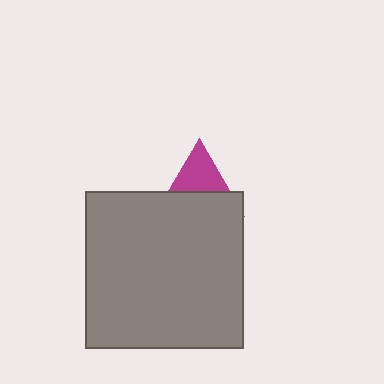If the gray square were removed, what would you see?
You would see the complete magenta triangle.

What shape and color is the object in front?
The object in front is a gray square.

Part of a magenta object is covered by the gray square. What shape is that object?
It is a triangle.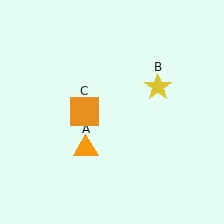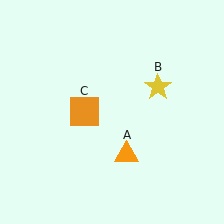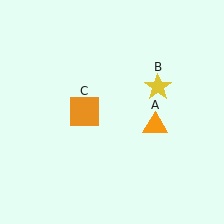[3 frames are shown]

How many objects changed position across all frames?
1 object changed position: orange triangle (object A).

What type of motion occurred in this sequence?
The orange triangle (object A) rotated counterclockwise around the center of the scene.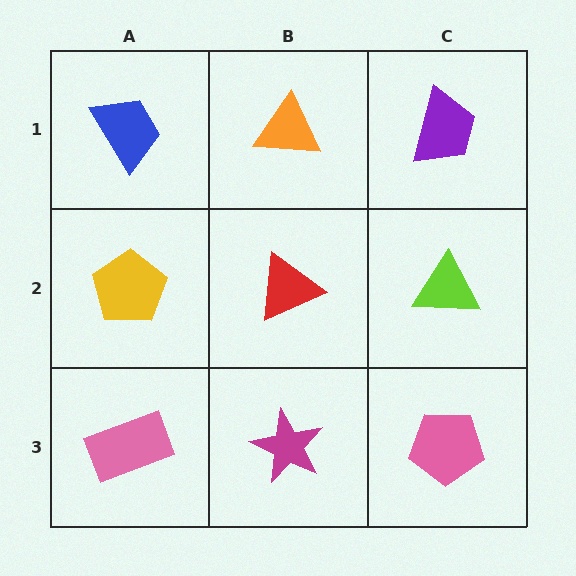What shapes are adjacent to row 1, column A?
A yellow pentagon (row 2, column A), an orange triangle (row 1, column B).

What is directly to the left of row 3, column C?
A magenta star.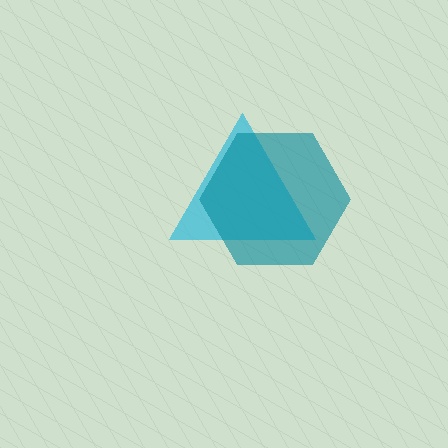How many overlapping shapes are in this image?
There are 2 overlapping shapes in the image.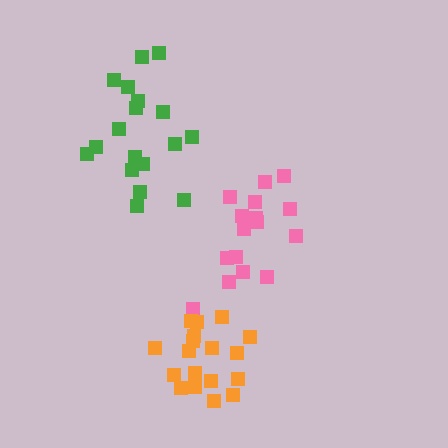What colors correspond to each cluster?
The clusters are colored: pink, orange, green.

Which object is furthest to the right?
The pink cluster is rightmost.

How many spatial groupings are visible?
There are 3 spatial groupings.